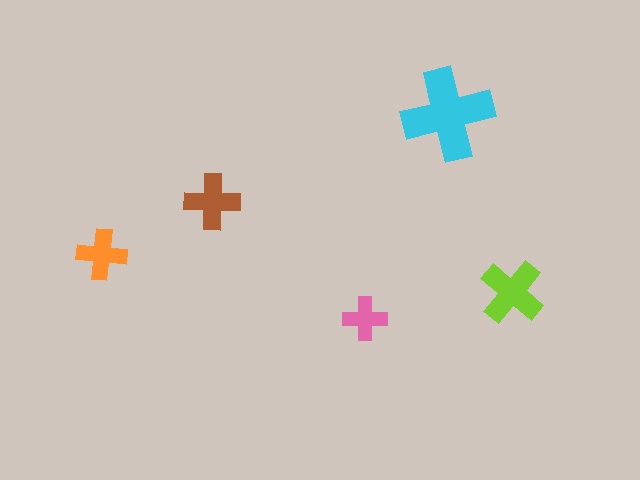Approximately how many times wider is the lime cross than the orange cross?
About 1.5 times wider.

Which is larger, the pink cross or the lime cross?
The lime one.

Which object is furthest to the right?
The lime cross is rightmost.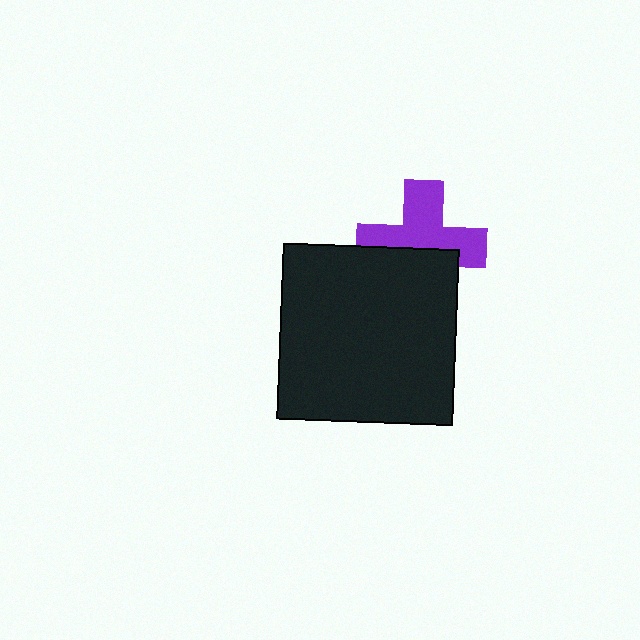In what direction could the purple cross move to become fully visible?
The purple cross could move up. That would shift it out from behind the black square entirely.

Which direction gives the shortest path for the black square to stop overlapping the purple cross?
Moving down gives the shortest separation.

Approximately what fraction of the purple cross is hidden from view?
Roughly 42% of the purple cross is hidden behind the black square.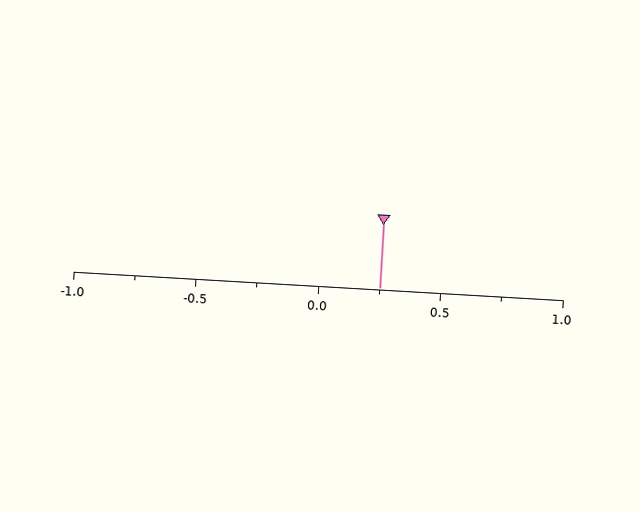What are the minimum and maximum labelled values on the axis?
The axis runs from -1.0 to 1.0.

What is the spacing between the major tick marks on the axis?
The major ticks are spaced 0.5 apart.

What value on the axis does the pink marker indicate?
The marker indicates approximately 0.25.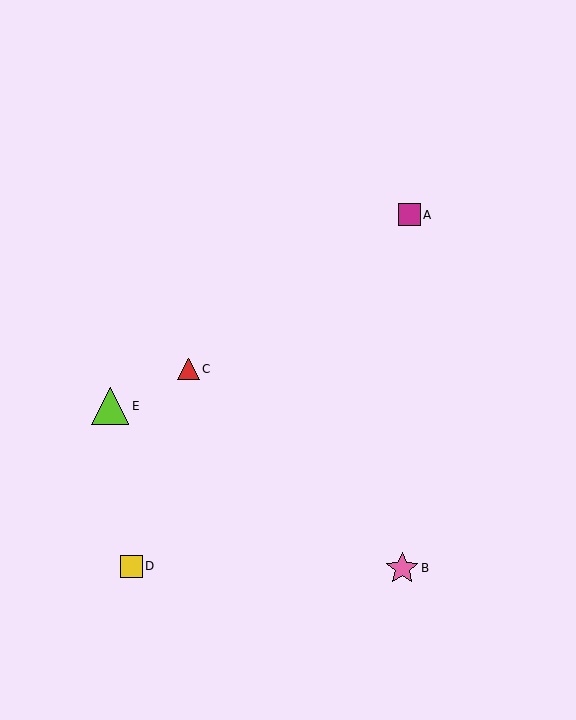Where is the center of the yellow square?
The center of the yellow square is at (131, 566).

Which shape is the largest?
The lime triangle (labeled E) is the largest.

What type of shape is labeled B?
Shape B is a pink star.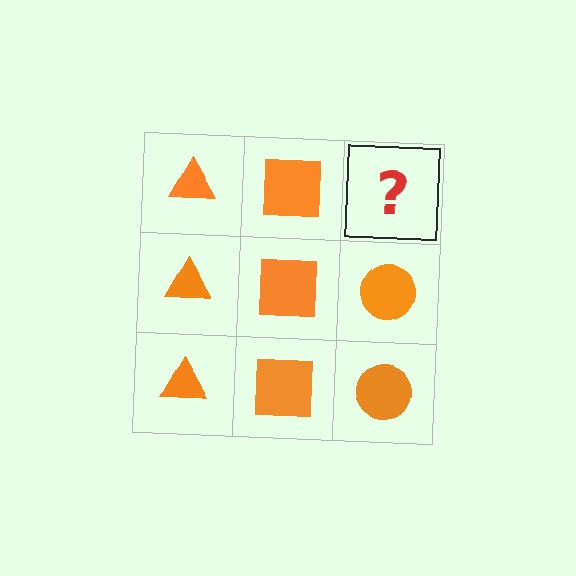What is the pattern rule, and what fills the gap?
The rule is that each column has a consistent shape. The gap should be filled with an orange circle.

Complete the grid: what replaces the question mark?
The question mark should be replaced with an orange circle.